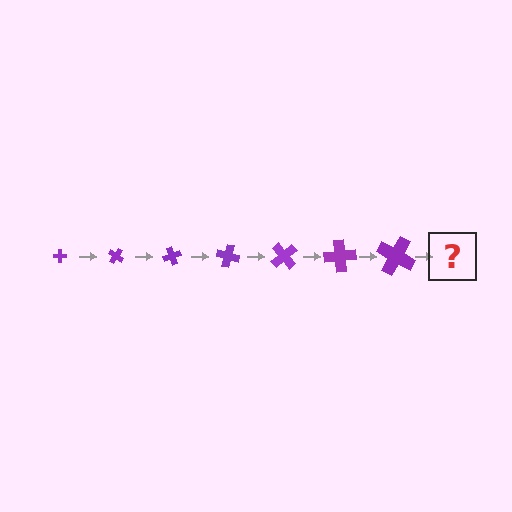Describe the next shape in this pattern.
It should be a cross, larger than the previous one and rotated 245 degrees from the start.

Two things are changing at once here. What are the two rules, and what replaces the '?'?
The two rules are that the cross grows larger each step and it rotates 35 degrees each step. The '?' should be a cross, larger than the previous one and rotated 245 degrees from the start.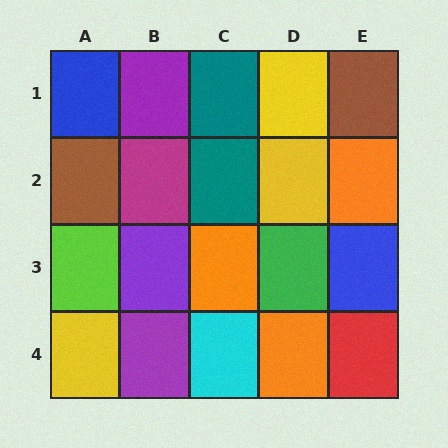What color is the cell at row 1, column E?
Brown.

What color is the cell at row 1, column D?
Yellow.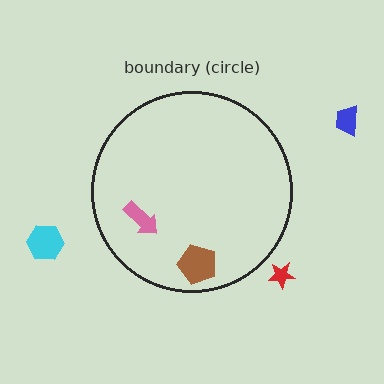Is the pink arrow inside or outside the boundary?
Inside.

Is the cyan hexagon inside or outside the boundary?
Outside.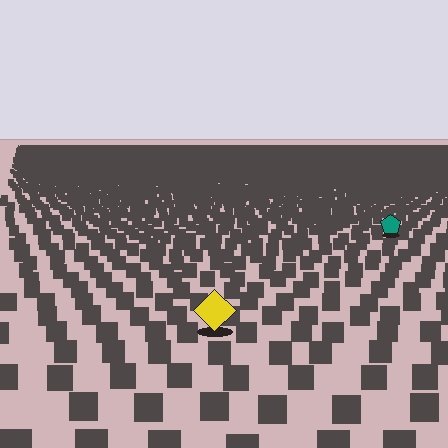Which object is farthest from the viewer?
The teal pentagon is farthest from the viewer. It appears smaller and the ground texture around it is denser.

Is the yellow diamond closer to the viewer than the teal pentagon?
Yes. The yellow diamond is closer — you can tell from the texture gradient: the ground texture is coarser near it.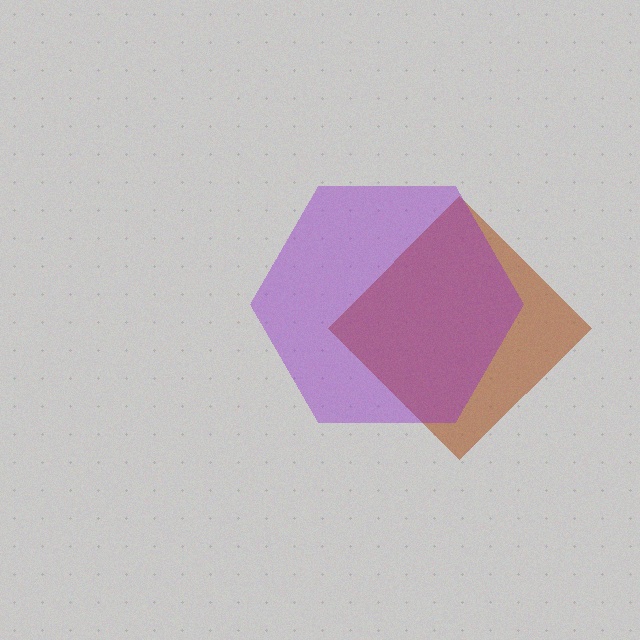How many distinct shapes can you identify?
There are 2 distinct shapes: a brown diamond, a purple hexagon.